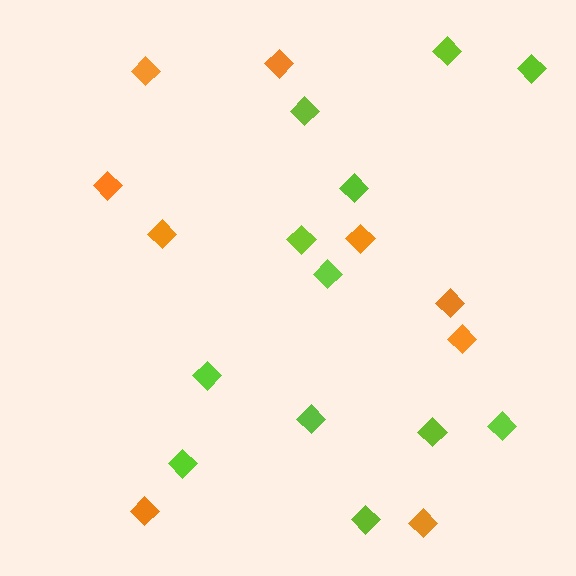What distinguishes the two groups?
There are 2 groups: one group of lime diamonds (12) and one group of orange diamonds (9).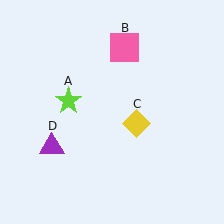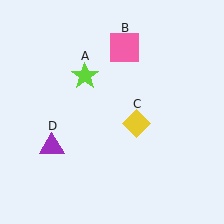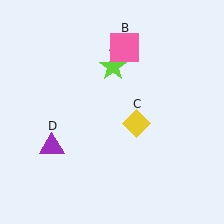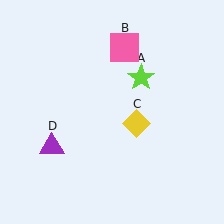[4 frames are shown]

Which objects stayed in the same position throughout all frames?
Pink square (object B) and yellow diamond (object C) and purple triangle (object D) remained stationary.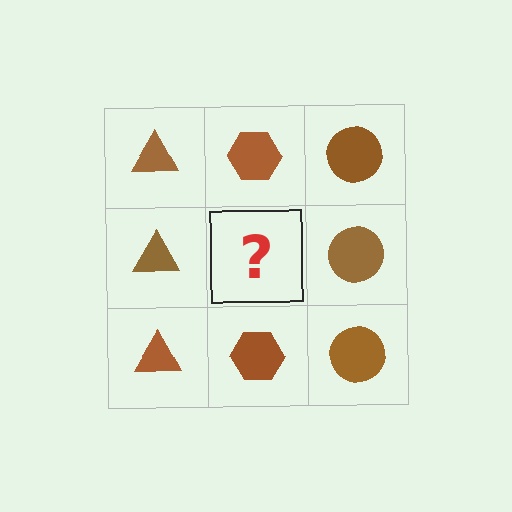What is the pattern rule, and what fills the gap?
The rule is that each column has a consistent shape. The gap should be filled with a brown hexagon.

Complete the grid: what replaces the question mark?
The question mark should be replaced with a brown hexagon.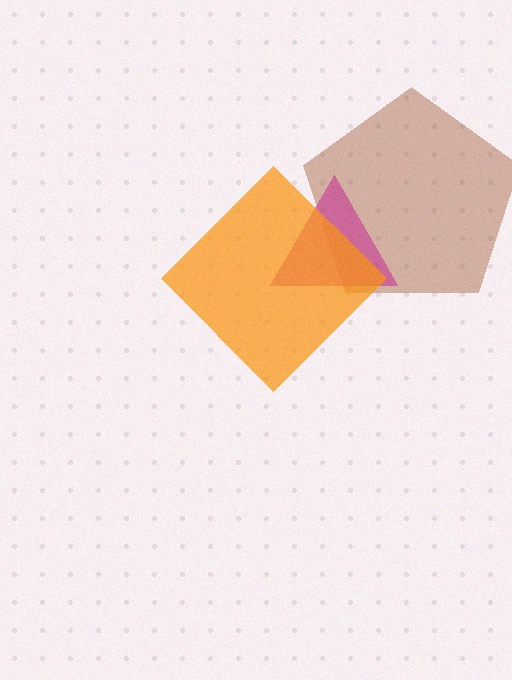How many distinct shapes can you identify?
There are 3 distinct shapes: a brown pentagon, a magenta triangle, an orange diamond.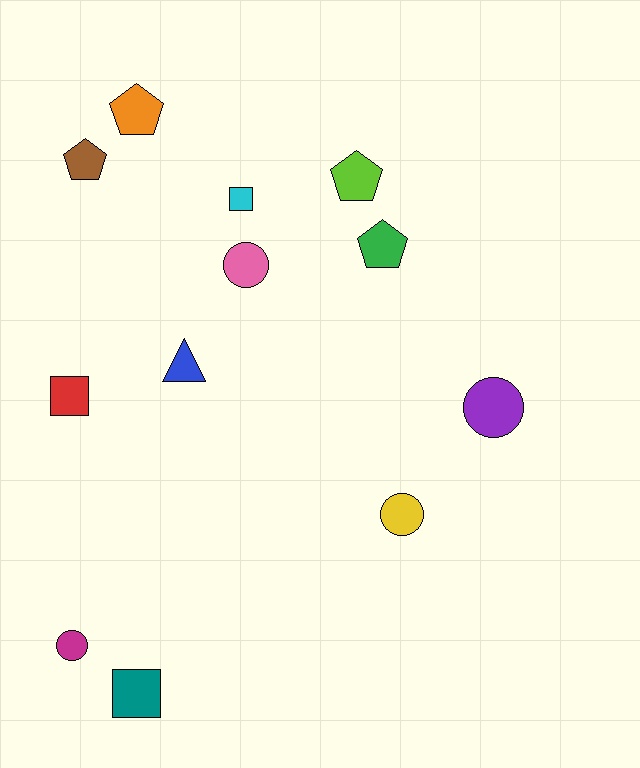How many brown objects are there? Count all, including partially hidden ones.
There is 1 brown object.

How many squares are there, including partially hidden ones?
There are 3 squares.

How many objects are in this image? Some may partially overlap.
There are 12 objects.